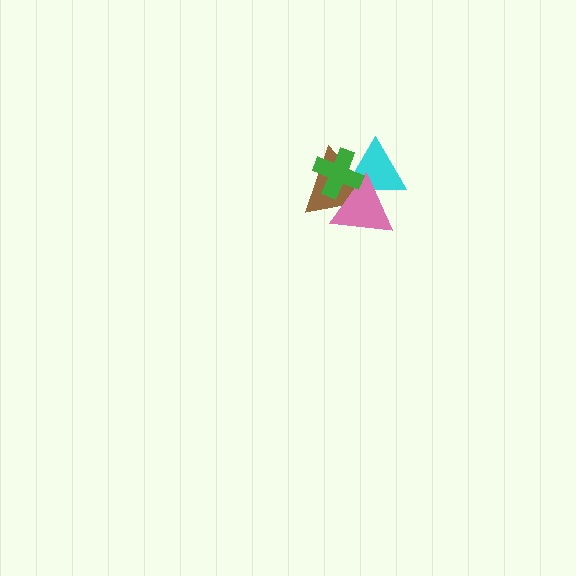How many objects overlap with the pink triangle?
3 objects overlap with the pink triangle.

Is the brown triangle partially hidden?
Yes, it is partially covered by another shape.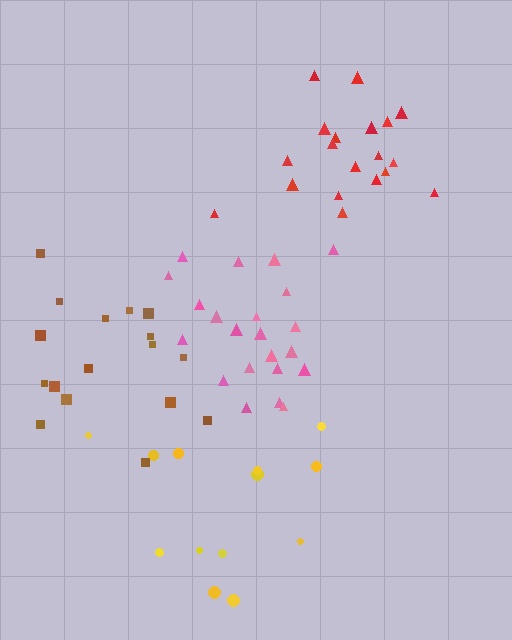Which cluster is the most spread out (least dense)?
Yellow.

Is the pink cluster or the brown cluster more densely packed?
Pink.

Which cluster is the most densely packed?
Red.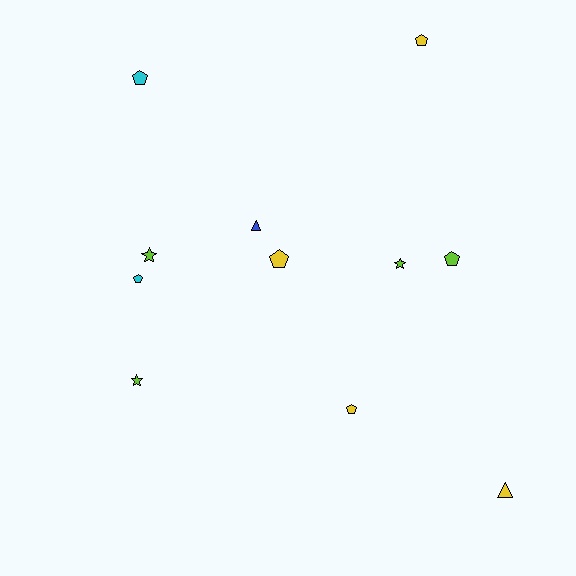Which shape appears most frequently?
Pentagon, with 6 objects.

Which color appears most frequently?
Yellow, with 4 objects.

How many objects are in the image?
There are 11 objects.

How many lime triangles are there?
There are no lime triangles.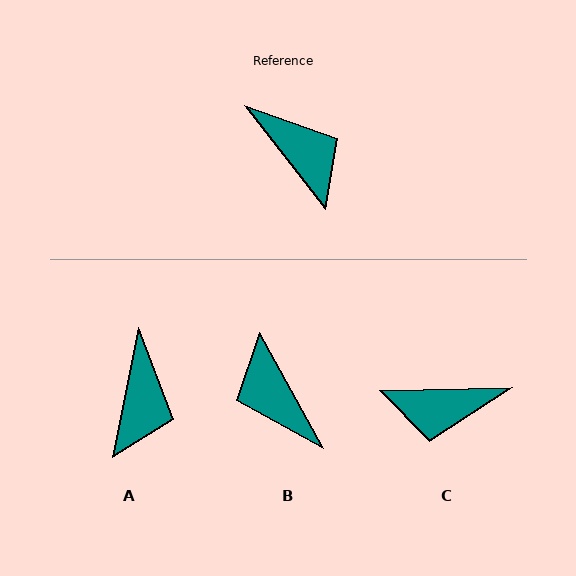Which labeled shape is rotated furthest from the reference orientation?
B, about 171 degrees away.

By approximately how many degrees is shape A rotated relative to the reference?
Approximately 49 degrees clockwise.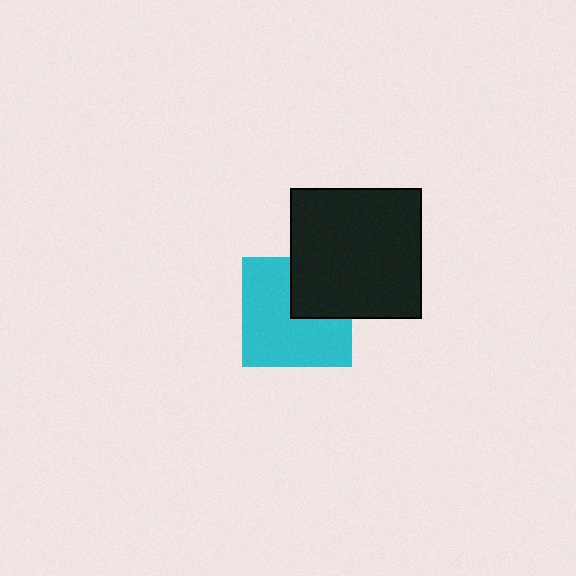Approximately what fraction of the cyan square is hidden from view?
Roughly 32% of the cyan square is hidden behind the black square.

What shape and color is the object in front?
The object in front is a black square.